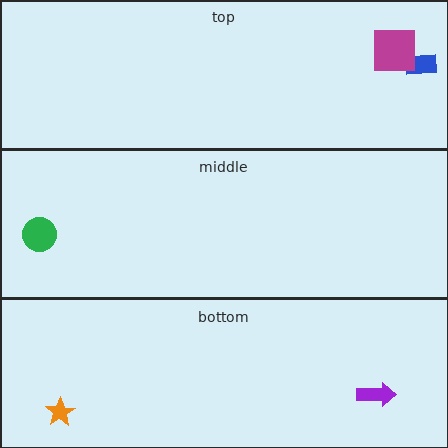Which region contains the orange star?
The bottom region.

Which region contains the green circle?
The middle region.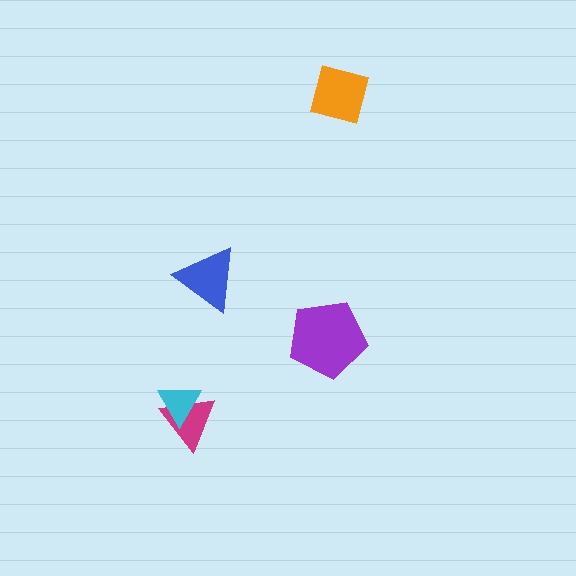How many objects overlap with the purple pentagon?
0 objects overlap with the purple pentagon.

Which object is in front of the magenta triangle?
The cyan triangle is in front of the magenta triangle.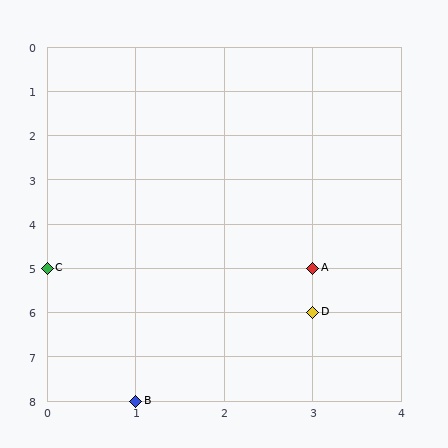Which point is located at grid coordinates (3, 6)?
Point D is at (3, 6).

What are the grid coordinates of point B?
Point B is at grid coordinates (1, 8).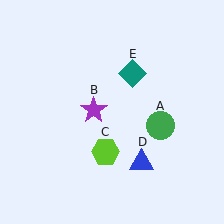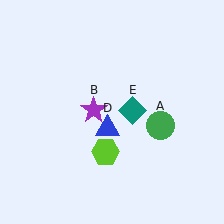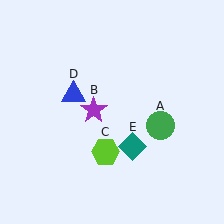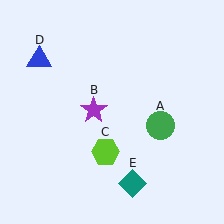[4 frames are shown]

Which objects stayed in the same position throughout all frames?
Green circle (object A) and purple star (object B) and lime hexagon (object C) remained stationary.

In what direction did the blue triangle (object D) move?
The blue triangle (object D) moved up and to the left.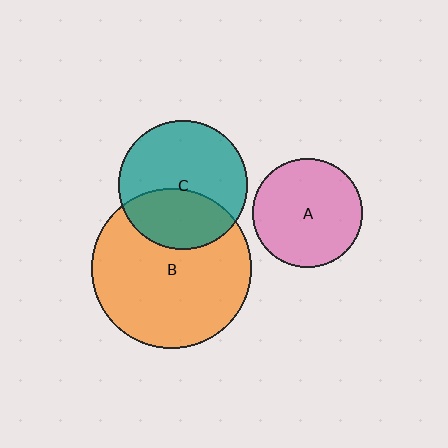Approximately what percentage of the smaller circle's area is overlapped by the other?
Approximately 35%.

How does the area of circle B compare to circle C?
Approximately 1.5 times.